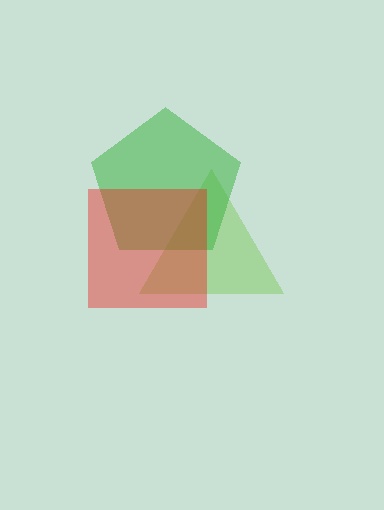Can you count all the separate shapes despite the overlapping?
Yes, there are 3 separate shapes.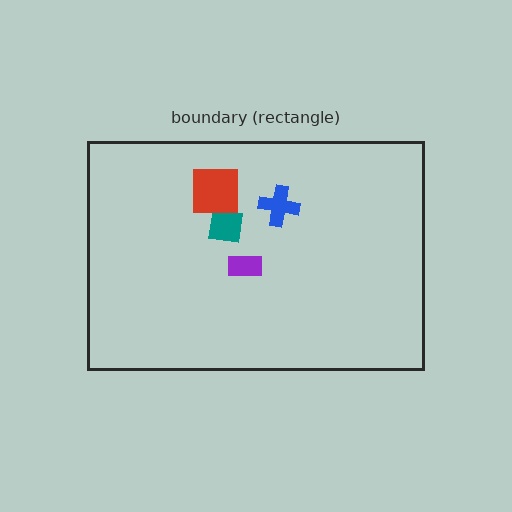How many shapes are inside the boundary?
4 inside, 0 outside.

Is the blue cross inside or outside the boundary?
Inside.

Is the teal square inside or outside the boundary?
Inside.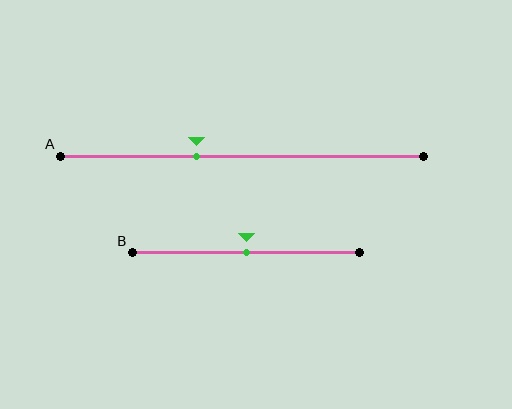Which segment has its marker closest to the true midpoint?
Segment B has its marker closest to the true midpoint.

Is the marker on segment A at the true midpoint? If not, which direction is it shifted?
No, the marker on segment A is shifted to the left by about 12% of the segment length.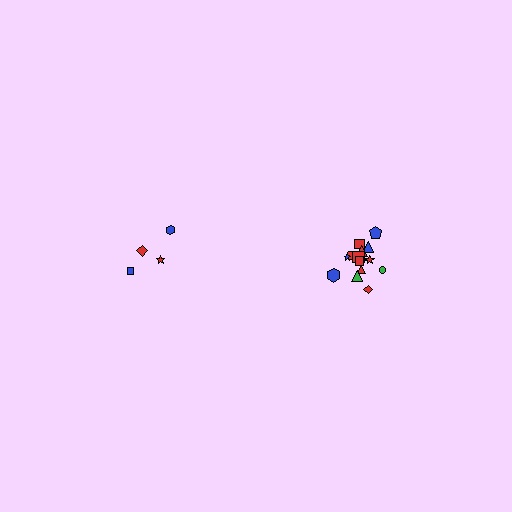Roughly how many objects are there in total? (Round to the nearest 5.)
Roughly 20 objects in total.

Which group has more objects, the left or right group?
The right group.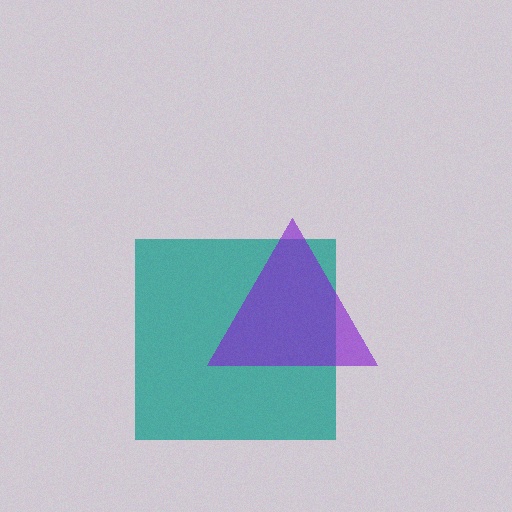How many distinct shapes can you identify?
There are 2 distinct shapes: a teal square, a purple triangle.